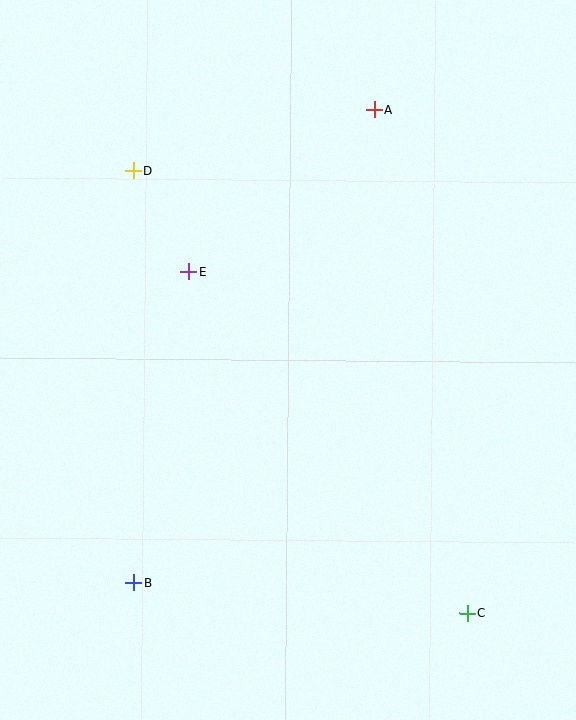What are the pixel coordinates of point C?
Point C is at (467, 613).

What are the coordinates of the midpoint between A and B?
The midpoint between A and B is at (254, 346).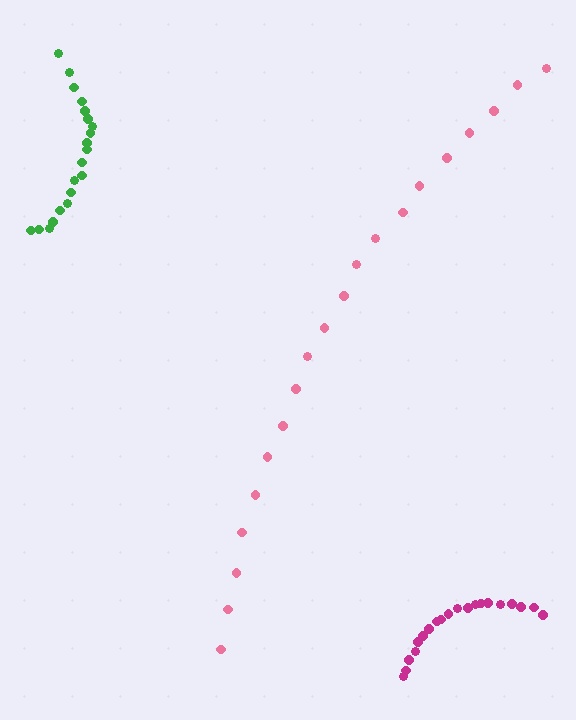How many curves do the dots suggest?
There are 3 distinct paths.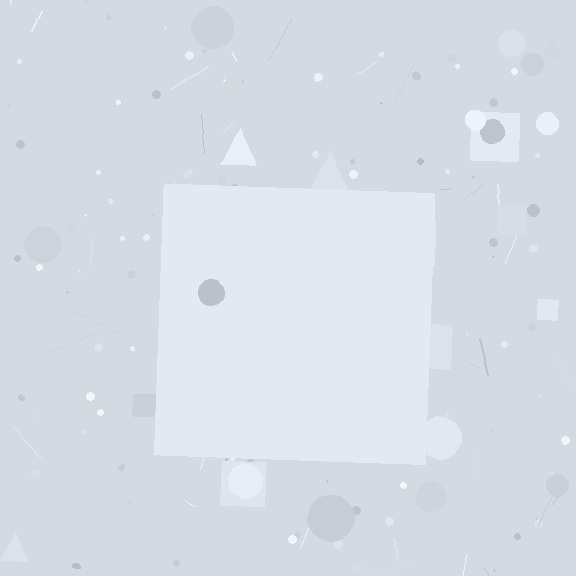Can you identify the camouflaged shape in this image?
The camouflaged shape is a square.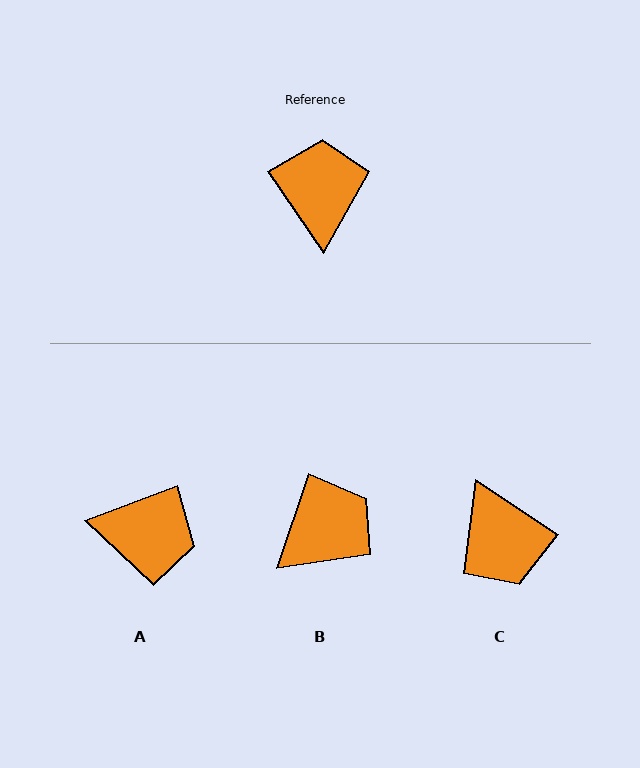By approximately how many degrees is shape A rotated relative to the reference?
Approximately 104 degrees clockwise.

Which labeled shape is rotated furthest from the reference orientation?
C, about 158 degrees away.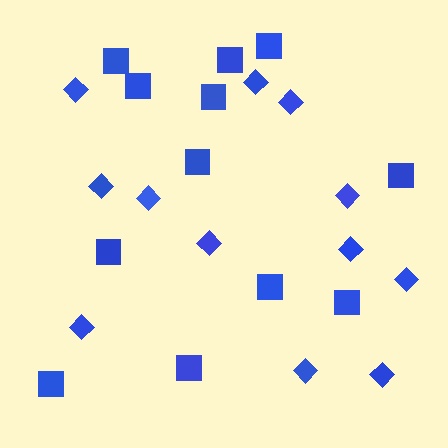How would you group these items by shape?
There are 2 groups: one group of diamonds (12) and one group of squares (12).